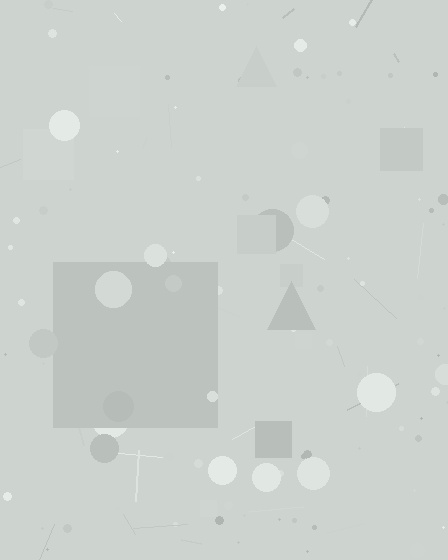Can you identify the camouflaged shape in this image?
The camouflaged shape is a square.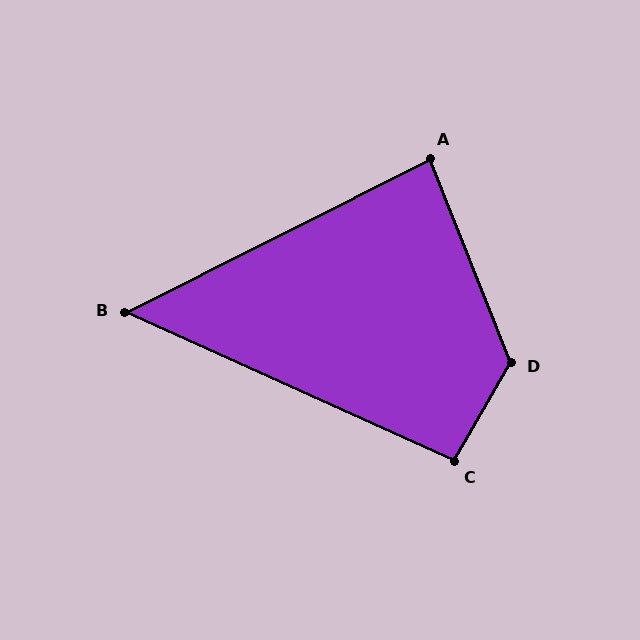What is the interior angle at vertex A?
Approximately 85 degrees (acute).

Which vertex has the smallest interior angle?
B, at approximately 51 degrees.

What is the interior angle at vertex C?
Approximately 95 degrees (obtuse).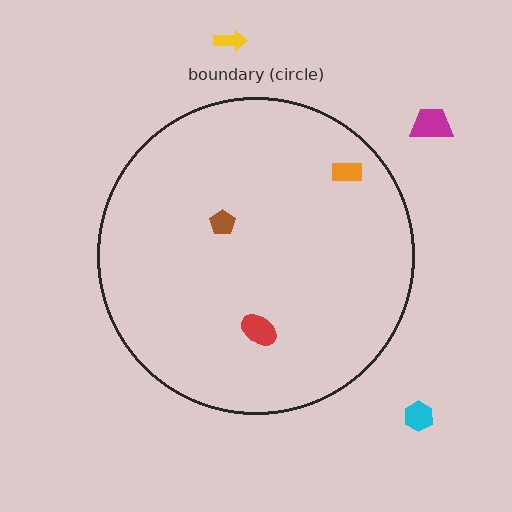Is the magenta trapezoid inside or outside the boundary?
Outside.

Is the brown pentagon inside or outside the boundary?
Inside.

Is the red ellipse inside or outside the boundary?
Inside.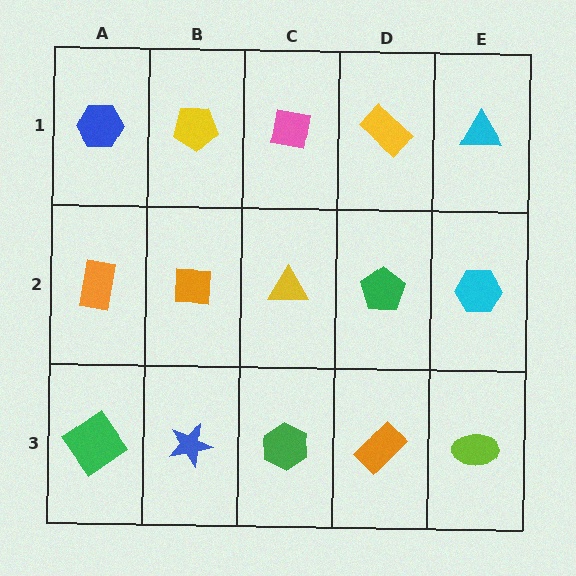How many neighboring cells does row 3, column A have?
2.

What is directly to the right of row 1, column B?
A pink square.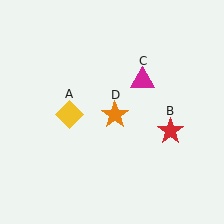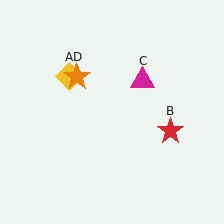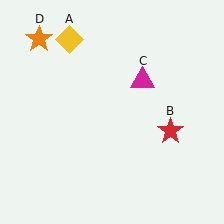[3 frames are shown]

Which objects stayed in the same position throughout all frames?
Red star (object B) and magenta triangle (object C) remained stationary.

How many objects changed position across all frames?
2 objects changed position: yellow diamond (object A), orange star (object D).